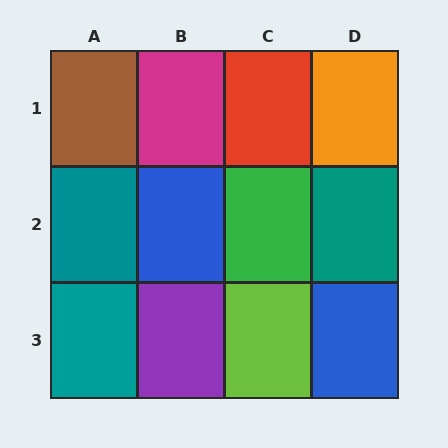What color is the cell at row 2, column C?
Green.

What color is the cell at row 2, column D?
Teal.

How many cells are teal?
3 cells are teal.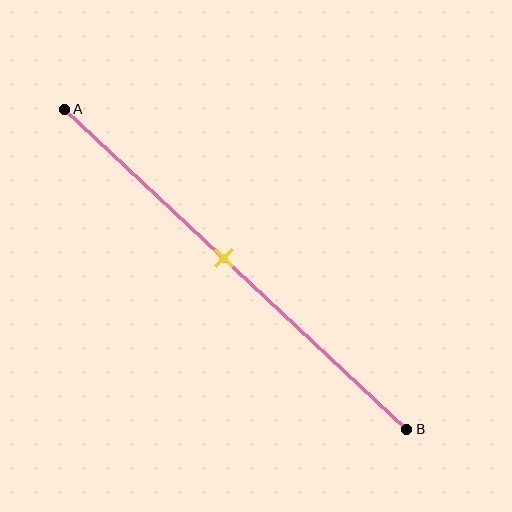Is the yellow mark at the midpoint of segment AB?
No, the mark is at about 45% from A, not at the 50% midpoint.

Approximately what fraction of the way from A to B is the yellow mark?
The yellow mark is approximately 45% of the way from A to B.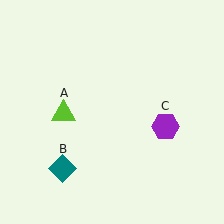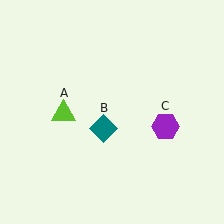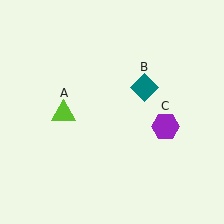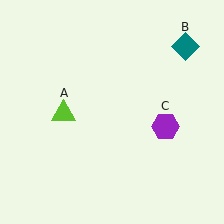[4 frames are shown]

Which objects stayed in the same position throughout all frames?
Lime triangle (object A) and purple hexagon (object C) remained stationary.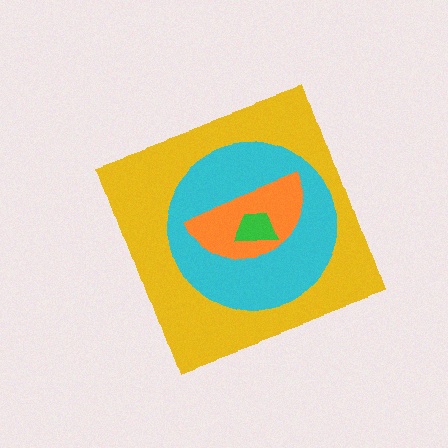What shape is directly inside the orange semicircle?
The green trapezoid.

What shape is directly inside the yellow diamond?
The cyan circle.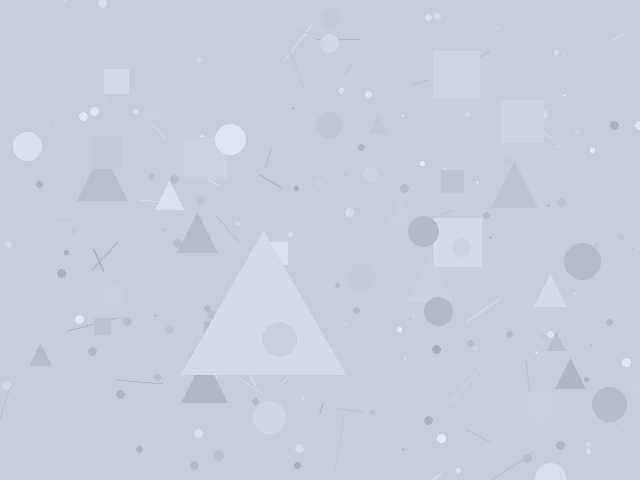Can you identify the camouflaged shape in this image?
The camouflaged shape is a triangle.